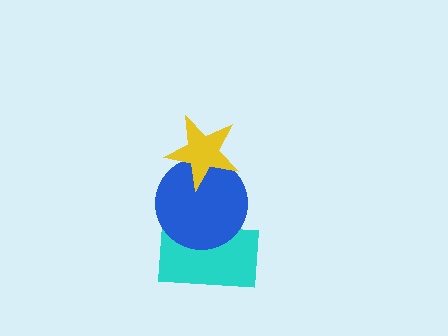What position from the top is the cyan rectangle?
The cyan rectangle is 3rd from the top.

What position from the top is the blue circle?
The blue circle is 2nd from the top.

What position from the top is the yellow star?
The yellow star is 1st from the top.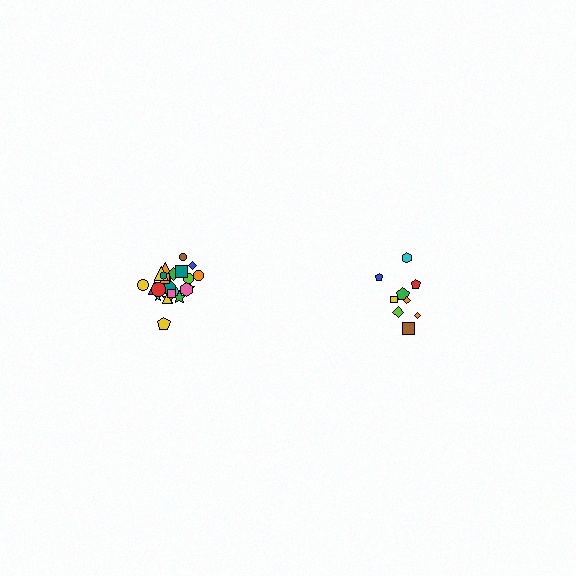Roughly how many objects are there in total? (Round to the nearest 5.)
Roughly 35 objects in total.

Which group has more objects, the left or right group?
The left group.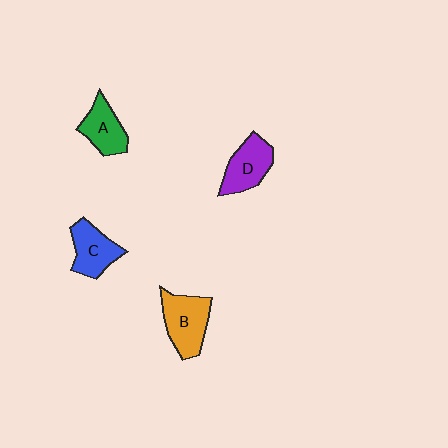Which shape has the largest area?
Shape B (orange).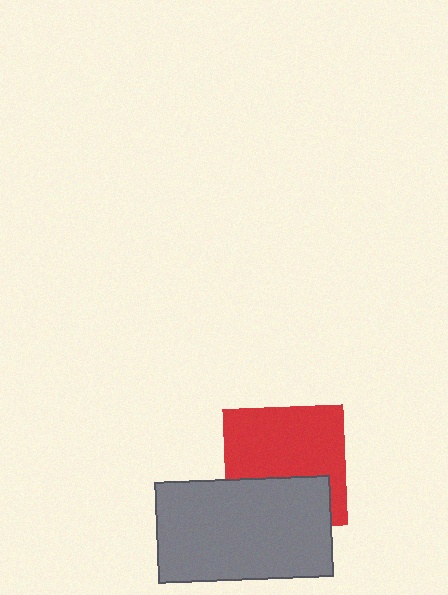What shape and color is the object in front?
The object in front is a gray rectangle.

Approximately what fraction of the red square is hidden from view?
Roughly 36% of the red square is hidden behind the gray rectangle.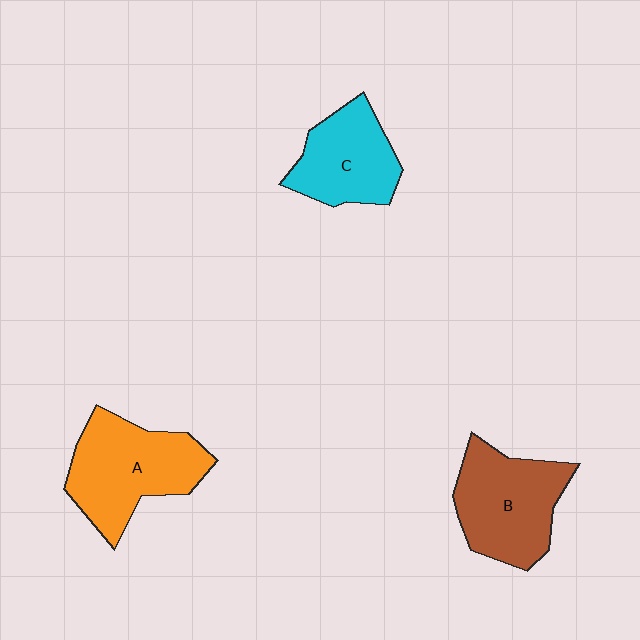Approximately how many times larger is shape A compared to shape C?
Approximately 1.3 times.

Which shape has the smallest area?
Shape C (cyan).